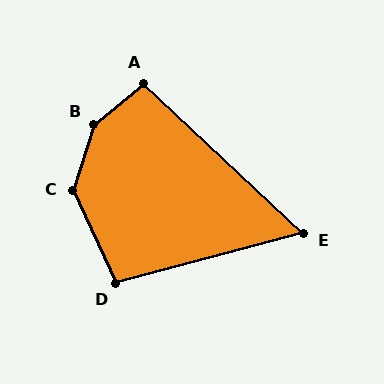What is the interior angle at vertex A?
Approximately 97 degrees (obtuse).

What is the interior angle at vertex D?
Approximately 100 degrees (obtuse).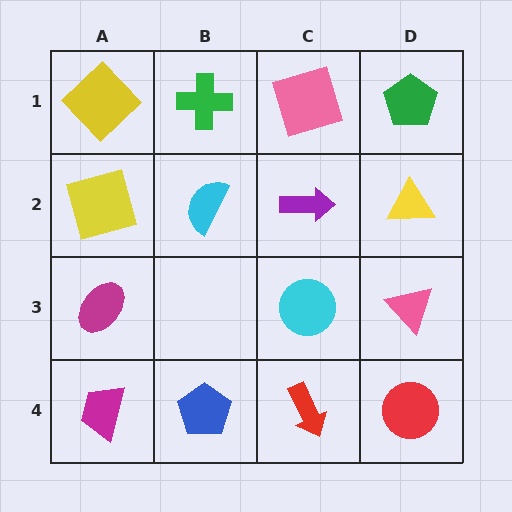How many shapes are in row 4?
4 shapes.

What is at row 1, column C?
A pink square.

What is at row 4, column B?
A blue pentagon.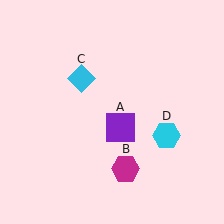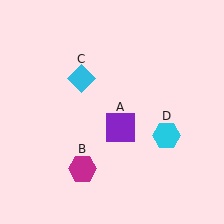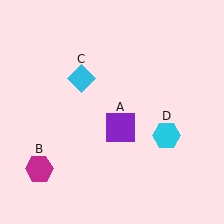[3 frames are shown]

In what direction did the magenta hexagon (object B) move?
The magenta hexagon (object B) moved left.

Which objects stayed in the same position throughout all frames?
Purple square (object A) and cyan diamond (object C) and cyan hexagon (object D) remained stationary.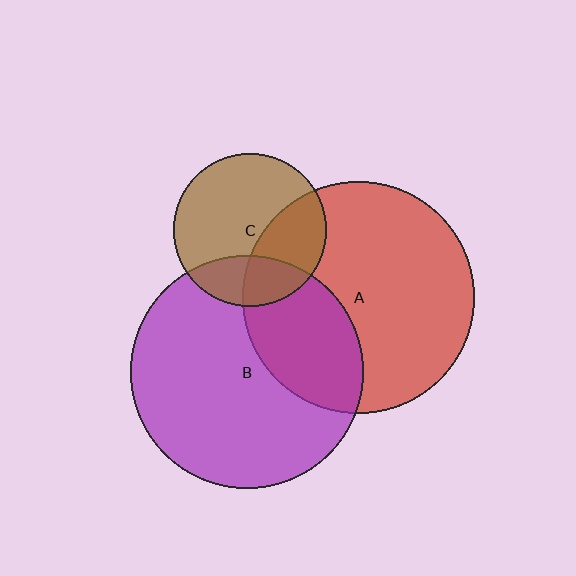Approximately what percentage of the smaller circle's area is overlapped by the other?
Approximately 25%.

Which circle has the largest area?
Circle B (purple).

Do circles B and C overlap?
Yes.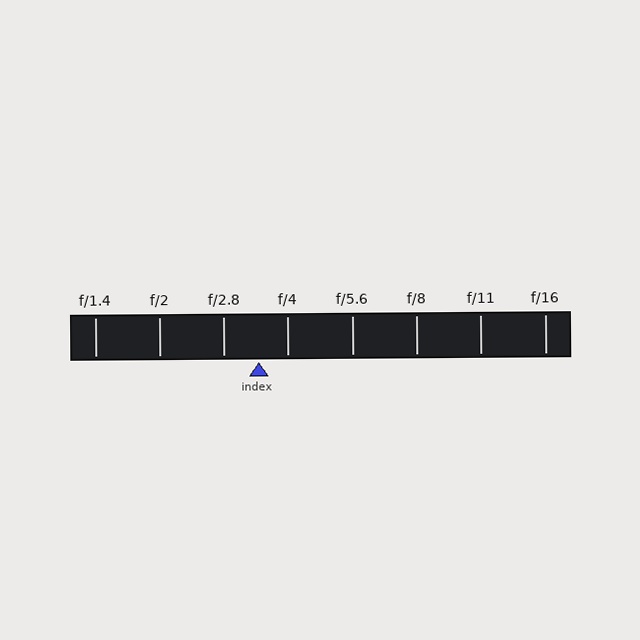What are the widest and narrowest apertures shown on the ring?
The widest aperture shown is f/1.4 and the narrowest is f/16.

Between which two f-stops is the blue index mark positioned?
The index mark is between f/2.8 and f/4.